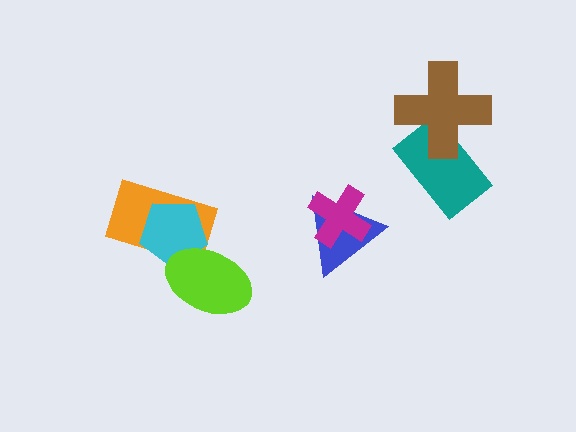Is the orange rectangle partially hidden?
Yes, it is partially covered by another shape.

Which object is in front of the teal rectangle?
The brown cross is in front of the teal rectangle.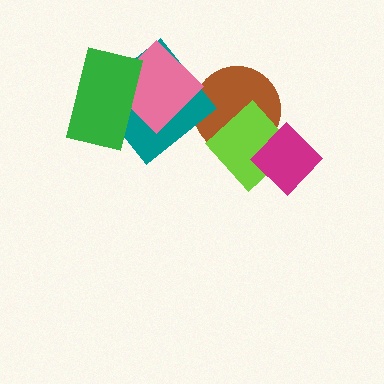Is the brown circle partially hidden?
Yes, it is partially covered by another shape.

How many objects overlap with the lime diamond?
2 objects overlap with the lime diamond.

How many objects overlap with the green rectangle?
2 objects overlap with the green rectangle.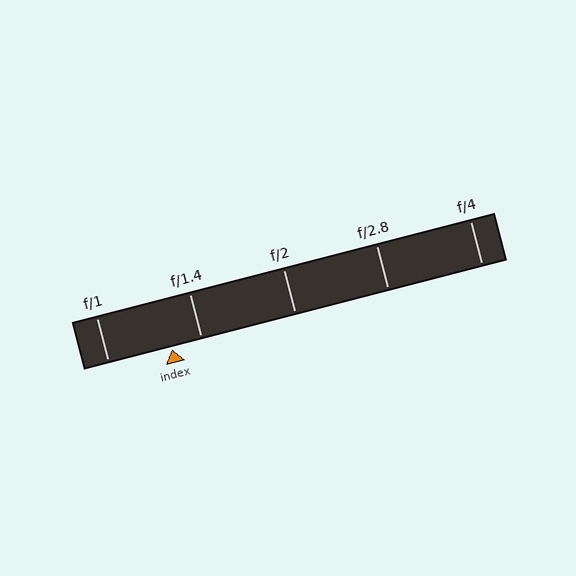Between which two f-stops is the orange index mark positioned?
The index mark is between f/1 and f/1.4.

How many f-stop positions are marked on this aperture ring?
There are 5 f-stop positions marked.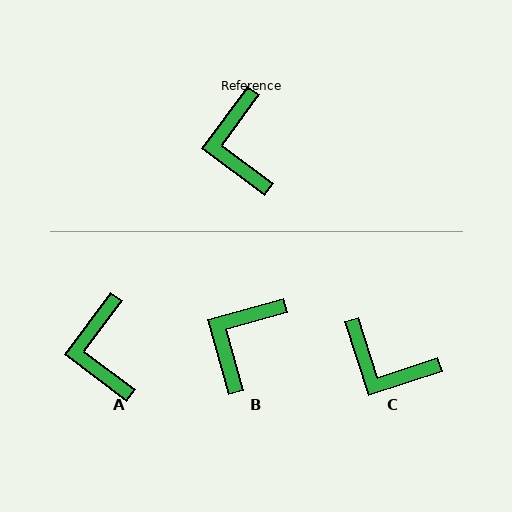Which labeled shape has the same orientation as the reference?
A.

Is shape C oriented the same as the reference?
No, it is off by about 54 degrees.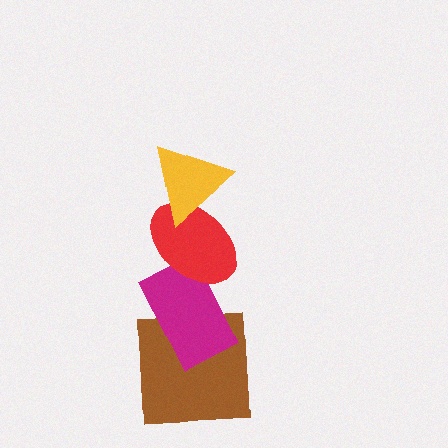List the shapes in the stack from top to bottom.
From top to bottom: the yellow triangle, the red ellipse, the magenta rectangle, the brown square.